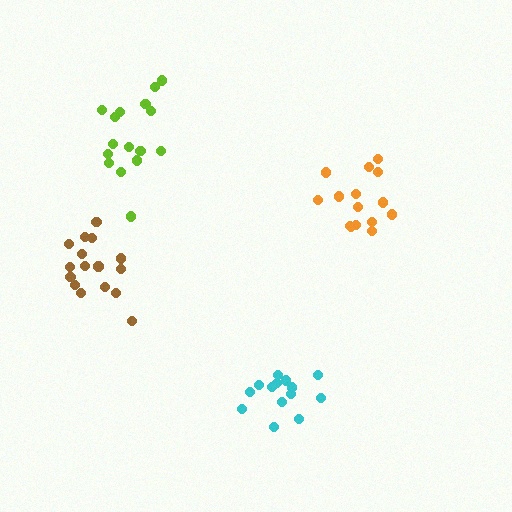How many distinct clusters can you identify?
There are 4 distinct clusters.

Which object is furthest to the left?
The brown cluster is leftmost.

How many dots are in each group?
Group 1: 15 dots, Group 2: 16 dots, Group 3: 14 dots, Group 4: 16 dots (61 total).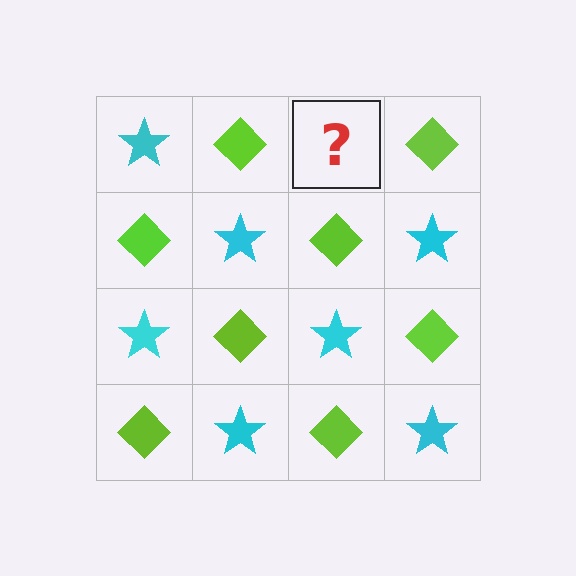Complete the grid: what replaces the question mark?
The question mark should be replaced with a cyan star.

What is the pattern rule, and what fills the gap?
The rule is that it alternates cyan star and lime diamond in a checkerboard pattern. The gap should be filled with a cyan star.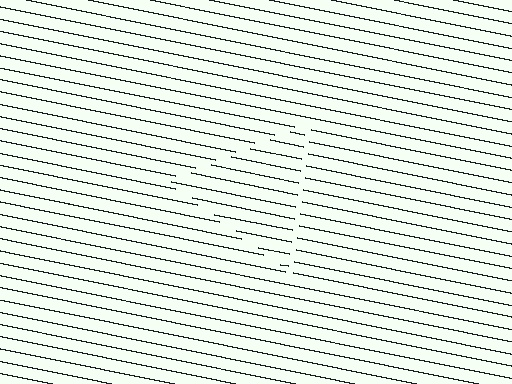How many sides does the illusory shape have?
3 sides — the line-ends trace a triangle.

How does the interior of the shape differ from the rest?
The interior of the shape contains the same grating, shifted by half a period — the contour is defined by the phase discontinuity where line-ends from the inner and outer gratings abut.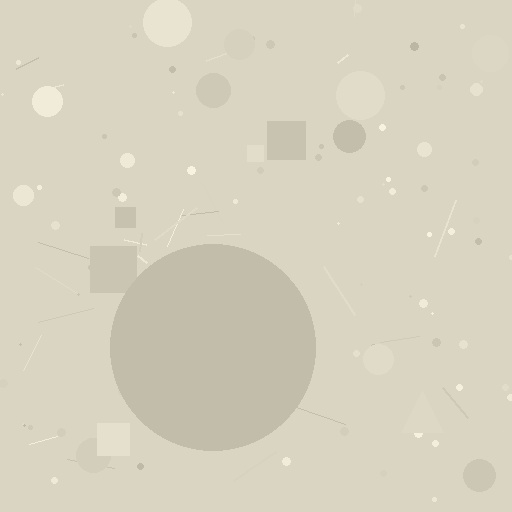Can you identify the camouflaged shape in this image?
The camouflaged shape is a circle.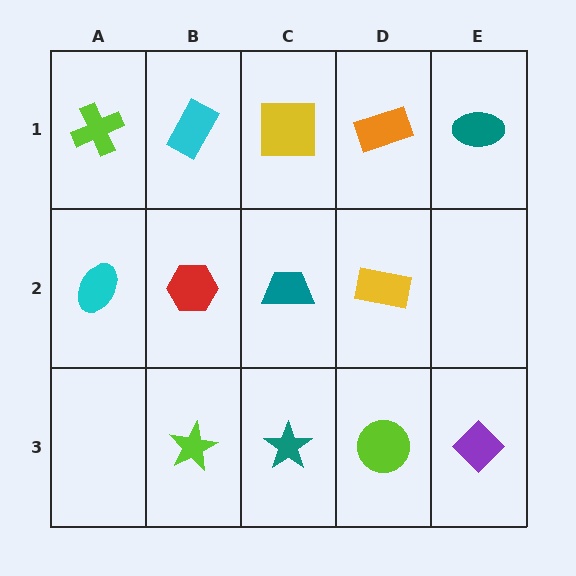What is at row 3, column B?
A lime star.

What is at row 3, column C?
A teal star.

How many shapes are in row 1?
5 shapes.